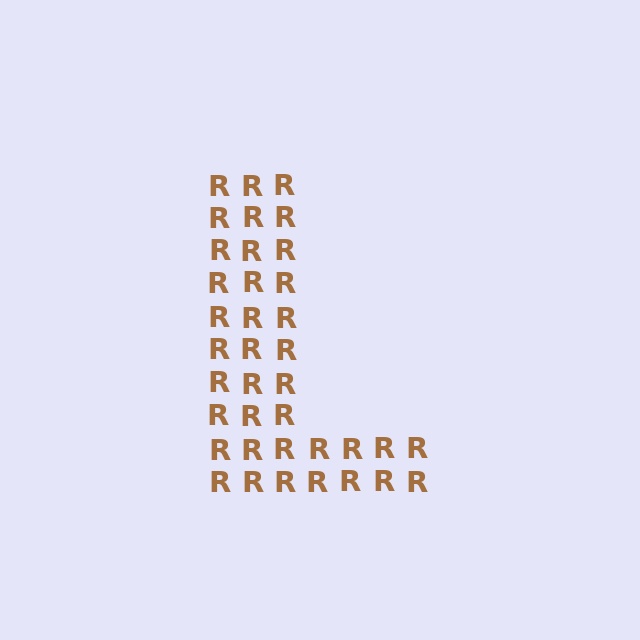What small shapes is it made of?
It is made of small letter R's.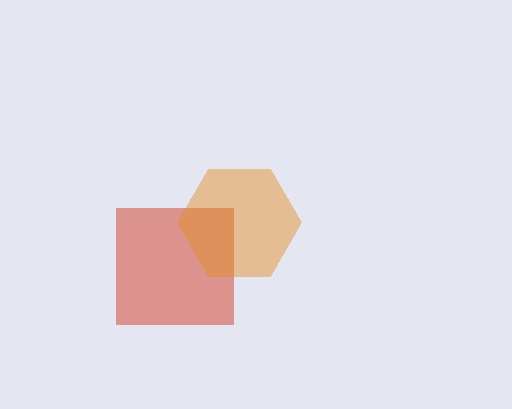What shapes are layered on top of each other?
The layered shapes are: a red square, an orange hexagon.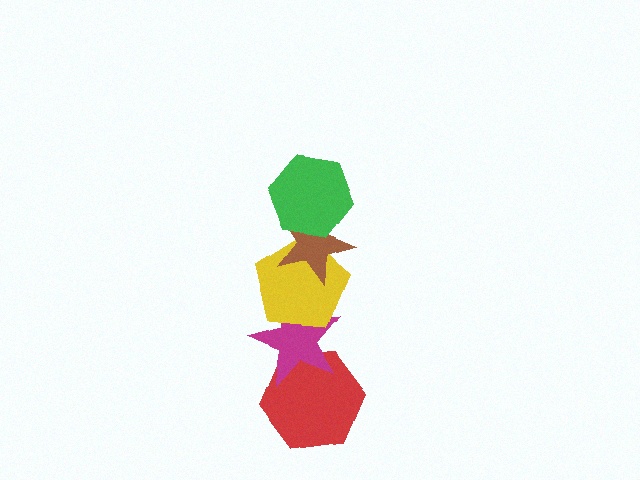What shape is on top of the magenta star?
The yellow pentagon is on top of the magenta star.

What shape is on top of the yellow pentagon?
The brown star is on top of the yellow pentagon.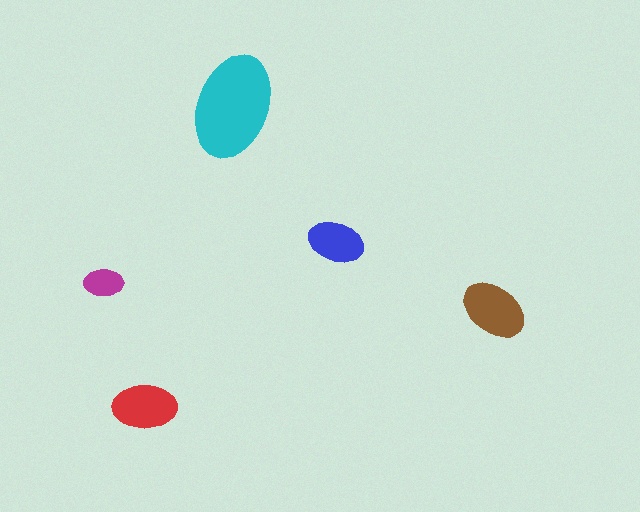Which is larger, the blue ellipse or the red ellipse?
The red one.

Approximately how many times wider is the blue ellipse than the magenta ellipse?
About 1.5 times wider.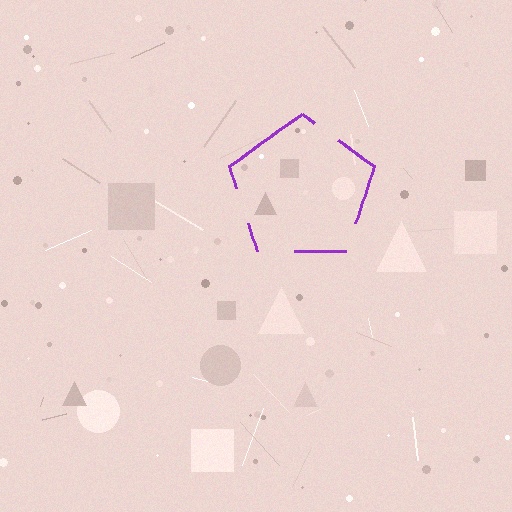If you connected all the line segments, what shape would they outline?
They would outline a pentagon.